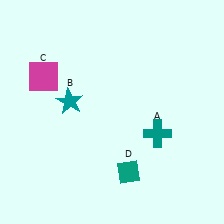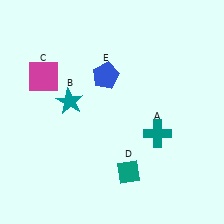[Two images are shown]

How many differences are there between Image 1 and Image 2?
There is 1 difference between the two images.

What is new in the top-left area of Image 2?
A blue pentagon (E) was added in the top-left area of Image 2.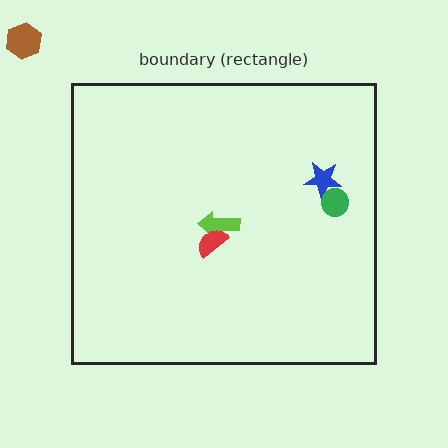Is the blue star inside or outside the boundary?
Inside.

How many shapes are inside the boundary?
4 inside, 1 outside.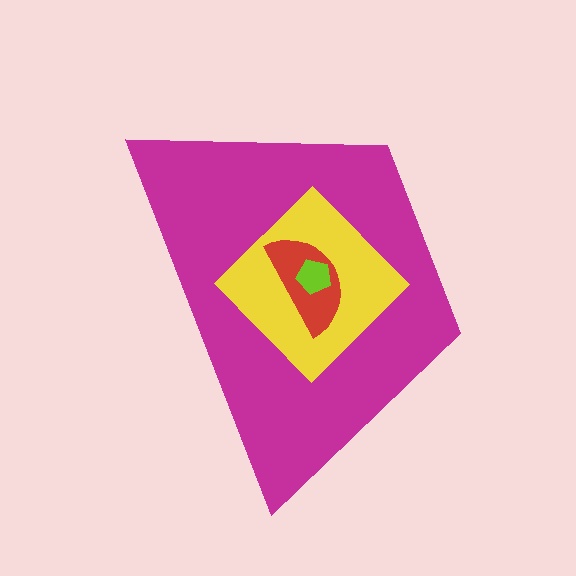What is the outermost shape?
The magenta trapezoid.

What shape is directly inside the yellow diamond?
The red semicircle.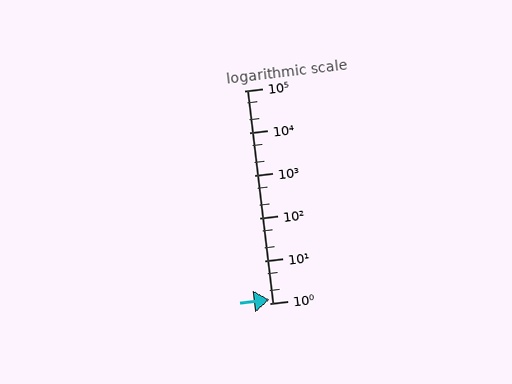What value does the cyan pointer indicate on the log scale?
The pointer indicates approximately 1.2.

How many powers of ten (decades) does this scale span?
The scale spans 5 decades, from 1 to 100000.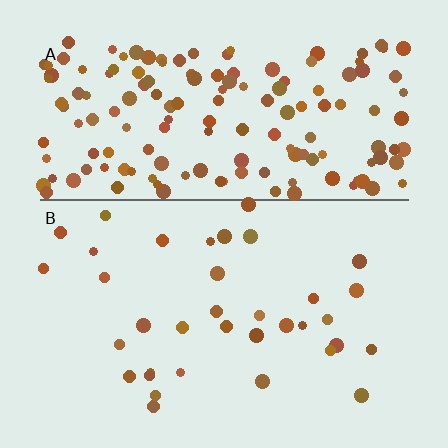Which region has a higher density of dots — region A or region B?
A (the top).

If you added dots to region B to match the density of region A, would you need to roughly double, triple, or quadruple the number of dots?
Approximately quadruple.